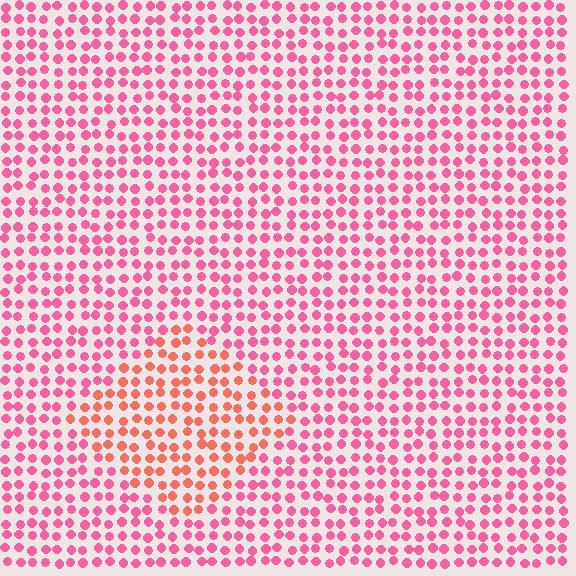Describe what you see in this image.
The image is filled with small pink elements in a uniform arrangement. A diamond-shaped region is visible where the elements are tinted to a slightly different hue, forming a subtle color boundary.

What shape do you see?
I see a diamond.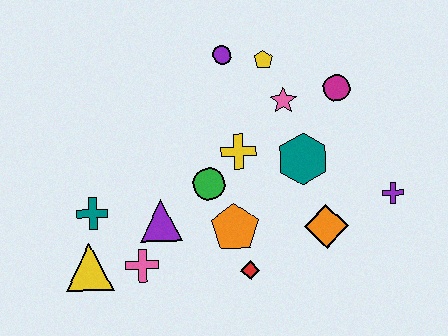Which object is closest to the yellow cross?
The green circle is closest to the yellow cross.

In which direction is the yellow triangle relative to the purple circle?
The yellow triangle is below the purple circle.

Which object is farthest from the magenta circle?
The yellow triangle is farthest from the magenta circle.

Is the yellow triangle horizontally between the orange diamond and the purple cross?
No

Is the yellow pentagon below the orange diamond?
No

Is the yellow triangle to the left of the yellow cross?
Yes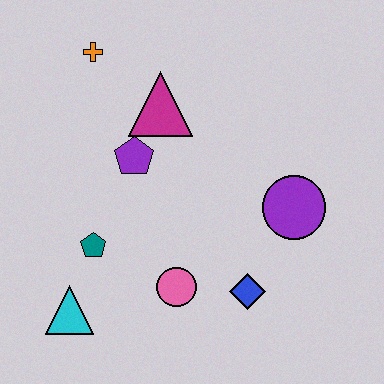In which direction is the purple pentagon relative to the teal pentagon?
The purple pentagon is above the teal pentagon.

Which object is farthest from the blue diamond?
The orange cross is farthest from the blue diamond.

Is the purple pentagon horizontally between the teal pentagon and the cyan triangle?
No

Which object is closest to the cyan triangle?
The teal pentagon is closest to the cyan triangle.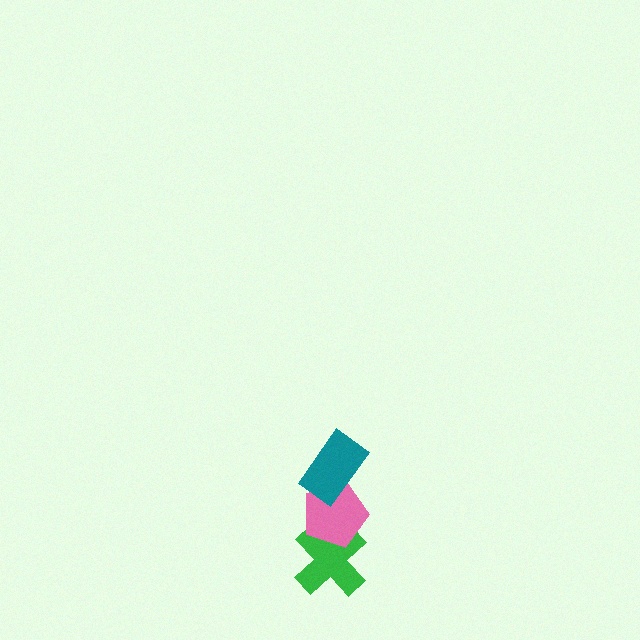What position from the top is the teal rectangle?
The teal rectangle is 1st from the top.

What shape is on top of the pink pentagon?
The teal rectangle is on top of the pink pentagon.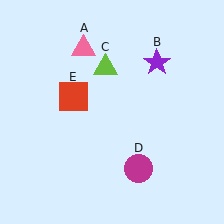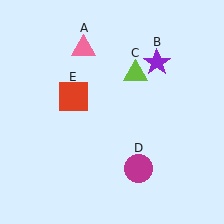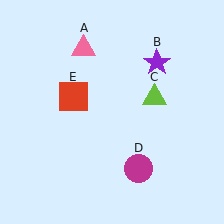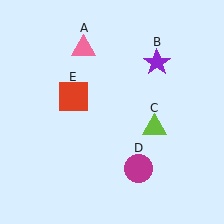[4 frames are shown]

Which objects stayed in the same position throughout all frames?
Pink triangle (object A) and purple star (object B) and magenta circle (object D) and red square (object E) remained stationary.